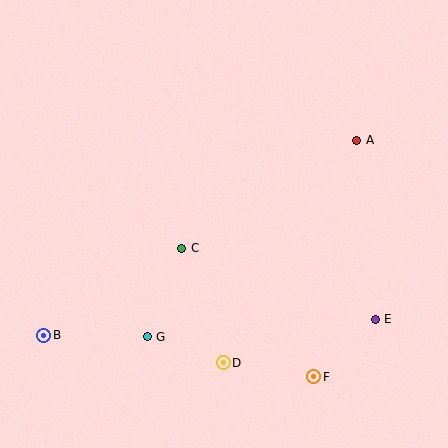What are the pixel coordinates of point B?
Point B is at (44, 335).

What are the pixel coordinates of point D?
Point D is at (223, 363).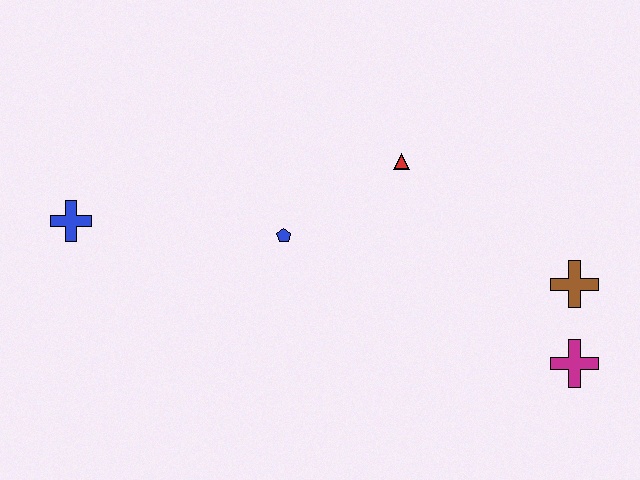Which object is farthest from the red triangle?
The blue cross is farthest from the red triangle.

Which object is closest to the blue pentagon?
The red triangle is closest to the blue pentagon.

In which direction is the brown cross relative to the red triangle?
The brown cross is to the right of the red triangle.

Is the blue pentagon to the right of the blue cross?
Yes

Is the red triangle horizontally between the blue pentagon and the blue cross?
No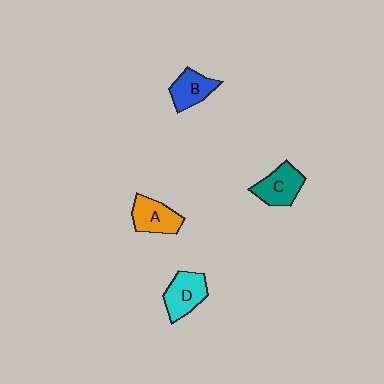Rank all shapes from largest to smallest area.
From largest to smallest: D (cyan), C (teal), A (orange), B (blue).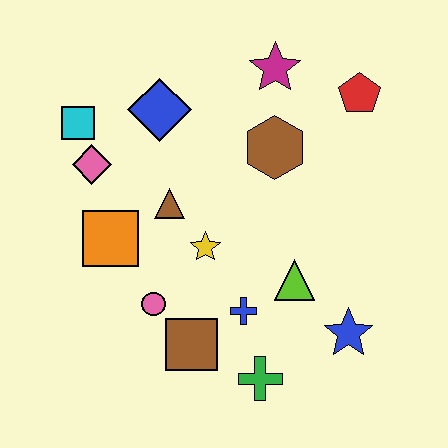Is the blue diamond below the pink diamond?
No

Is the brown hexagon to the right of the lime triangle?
No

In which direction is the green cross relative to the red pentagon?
The green cross is below the red pentagon.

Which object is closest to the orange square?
The brown triangle is closest to the orange square.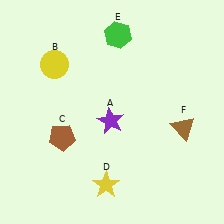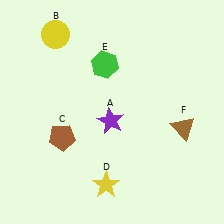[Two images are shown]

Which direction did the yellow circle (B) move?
The yellow circle (B) moved up.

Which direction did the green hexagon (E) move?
The green hexagon (E) moved down.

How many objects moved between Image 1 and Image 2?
2 objects moved between the two images.